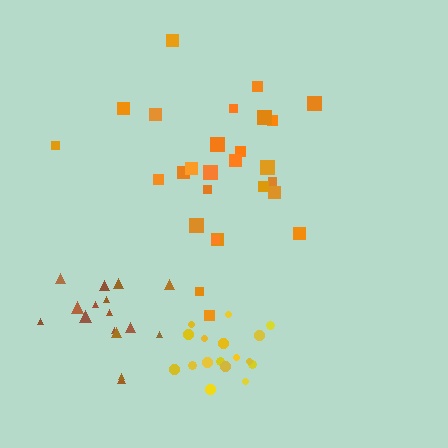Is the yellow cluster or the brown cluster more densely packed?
Yellow.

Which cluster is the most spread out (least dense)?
Orange.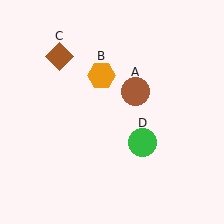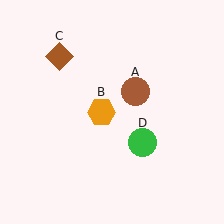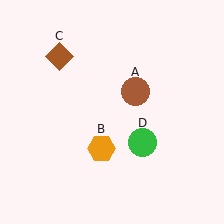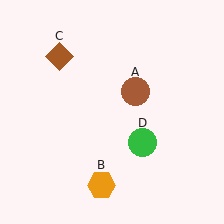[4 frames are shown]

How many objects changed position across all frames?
1 object changed position: orange hexagon (object B).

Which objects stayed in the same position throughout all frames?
Brown circle (object A) and brown diamond (object C) and green circle (object D) remained stationary.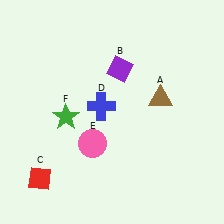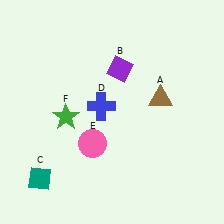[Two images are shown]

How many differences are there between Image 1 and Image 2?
There is 1 difference between the two images.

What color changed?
The diamond (C) changed from red in Image 1 to teal in Image 2.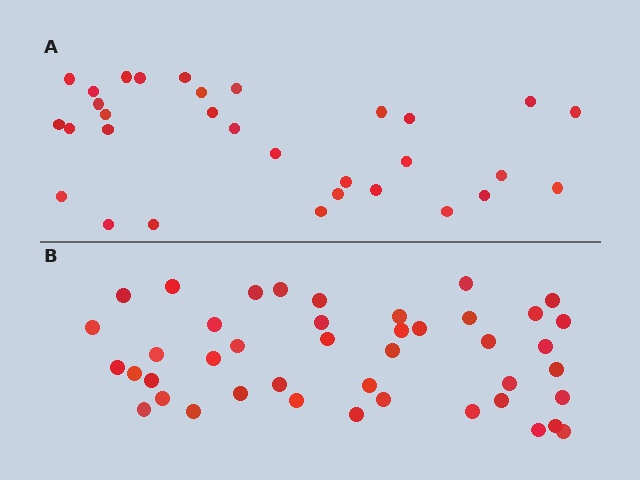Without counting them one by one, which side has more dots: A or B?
Region B (the bottom region) has more dots.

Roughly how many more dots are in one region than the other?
Region B has roughly 12 or so more dots than region A.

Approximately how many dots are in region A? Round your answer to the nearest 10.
About 30 dots. (The exact count is 31, which rounds to 30.)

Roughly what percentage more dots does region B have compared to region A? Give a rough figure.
About 40% more.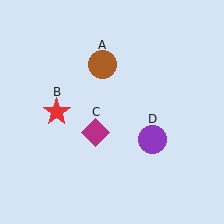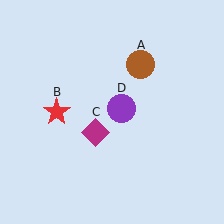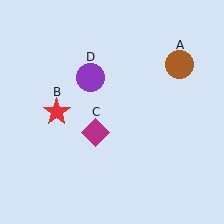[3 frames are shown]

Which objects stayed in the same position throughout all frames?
Red star (object B) and magenta diamond (object C) remained stationary.